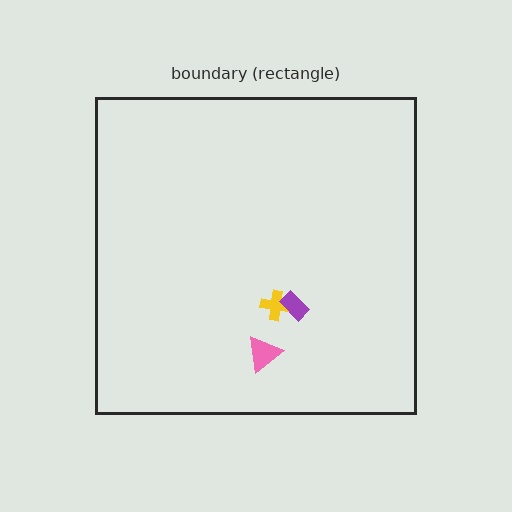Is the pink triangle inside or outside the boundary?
Inside.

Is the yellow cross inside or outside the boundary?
Inside.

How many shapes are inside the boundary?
3 inside, 0 outside.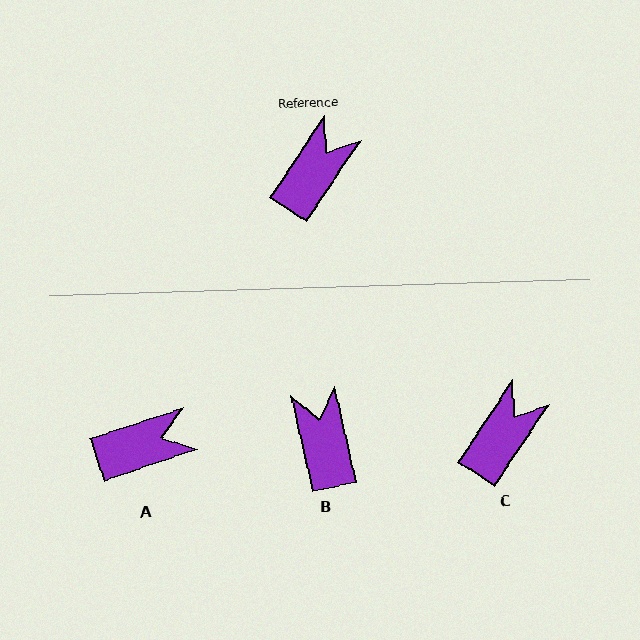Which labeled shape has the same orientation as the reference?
C.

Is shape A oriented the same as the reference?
No, it is off by about 38 degrees.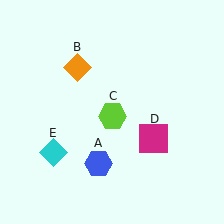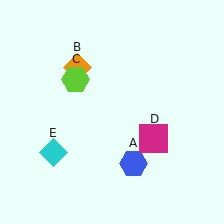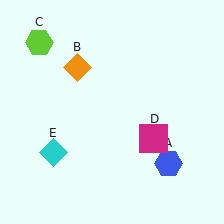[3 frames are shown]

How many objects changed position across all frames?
2 objects changed position: blue hexagon (object A), lime hexagon (object C).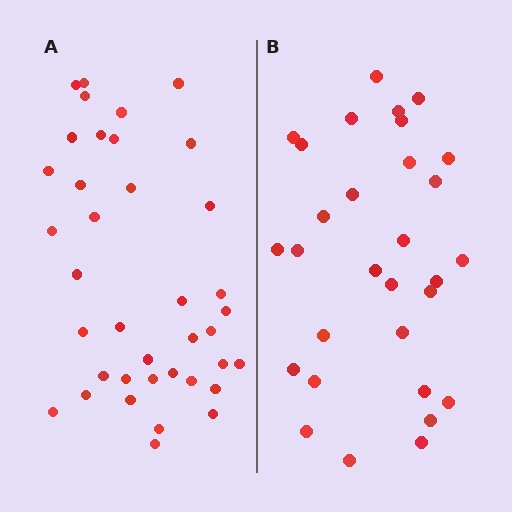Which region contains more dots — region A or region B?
Region A (the left region) has more dots.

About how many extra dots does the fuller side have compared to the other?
Region A has roughly 8 or so more dots than region B.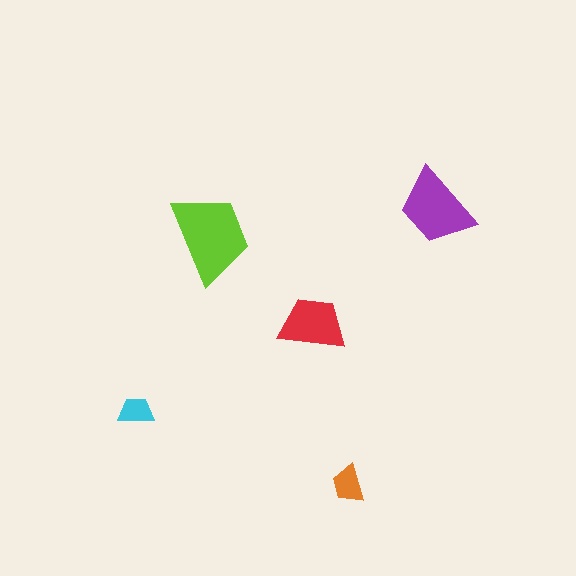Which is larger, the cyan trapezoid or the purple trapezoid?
The purple one.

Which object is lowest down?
The orange trapezoid is bottommost.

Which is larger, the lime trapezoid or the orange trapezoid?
The lime one.